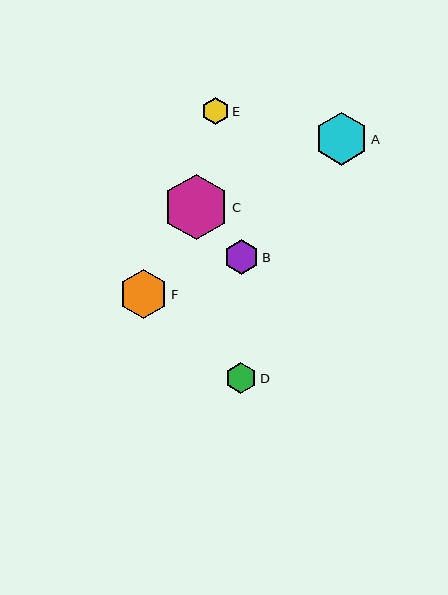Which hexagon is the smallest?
Hexagon E is the smallest with a size of approximately 27 pixels.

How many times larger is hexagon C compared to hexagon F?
Hexagon C is approximately 1.4 times the size of hexagon F.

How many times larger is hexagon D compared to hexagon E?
Hexagon D is approximately 1.2 times the size of hexagon E.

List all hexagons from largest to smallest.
From largest to smallest: C, A, F, B, D, E.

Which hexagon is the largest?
Hexagon C is the largest with a size of approximately 66 pixels.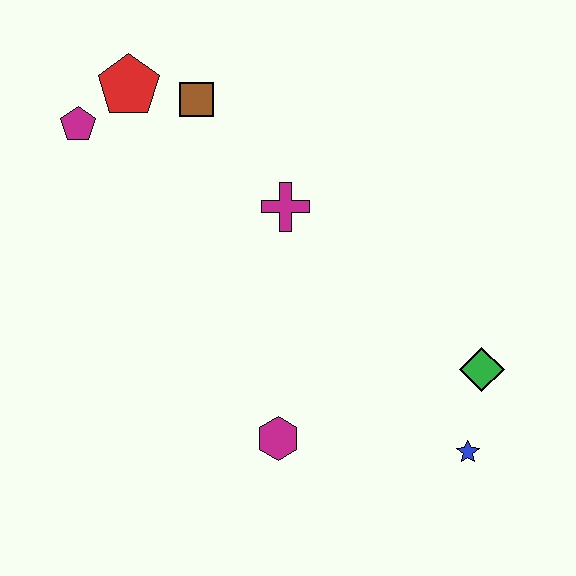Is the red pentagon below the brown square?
No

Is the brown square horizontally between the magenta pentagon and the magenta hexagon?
Yes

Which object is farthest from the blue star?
The magenta pentagon is farthest from the blue star.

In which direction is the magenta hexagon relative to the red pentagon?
The magenta hexagon is below the red pentagon.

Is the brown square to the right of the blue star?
No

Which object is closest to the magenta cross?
The brown square is closest to the magenta cross.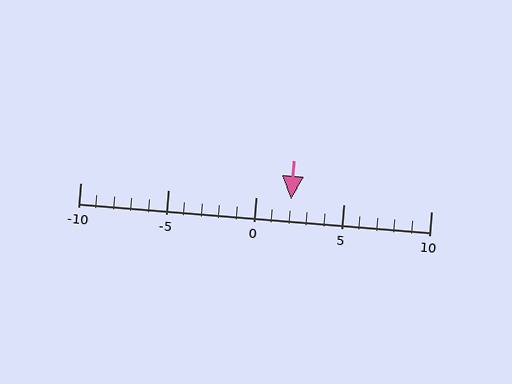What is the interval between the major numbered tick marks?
The major tick marks are spaced 5 units apart.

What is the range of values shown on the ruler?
The ruler shows values from -10 to 10.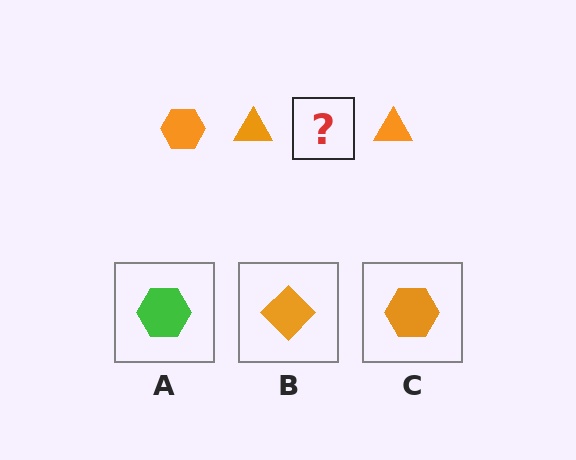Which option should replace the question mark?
Option C.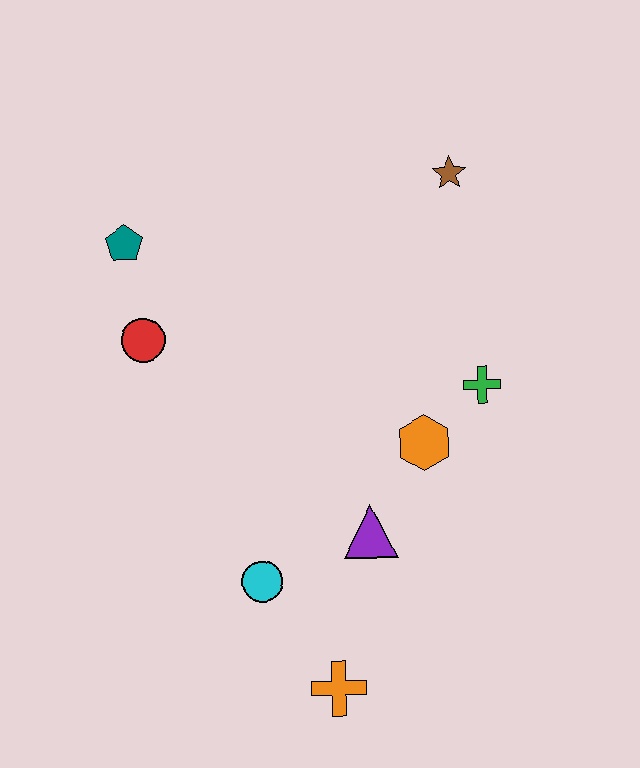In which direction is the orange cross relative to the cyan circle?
The orange cross is below the cyan circle.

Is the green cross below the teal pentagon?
Yes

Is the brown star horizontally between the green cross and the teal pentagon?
Yes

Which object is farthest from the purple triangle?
The teal pentagon is farthest from the purple triangle.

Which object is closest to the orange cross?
The cyan circle is closest to the orange cross.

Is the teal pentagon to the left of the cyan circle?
Yes